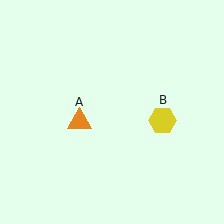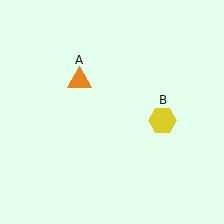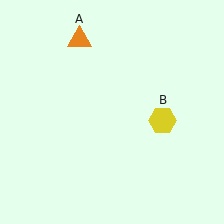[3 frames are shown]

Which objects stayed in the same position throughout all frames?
Yellow hexagon (object B) remained stationary.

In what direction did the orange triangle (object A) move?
The orange triangle (object A) moved up.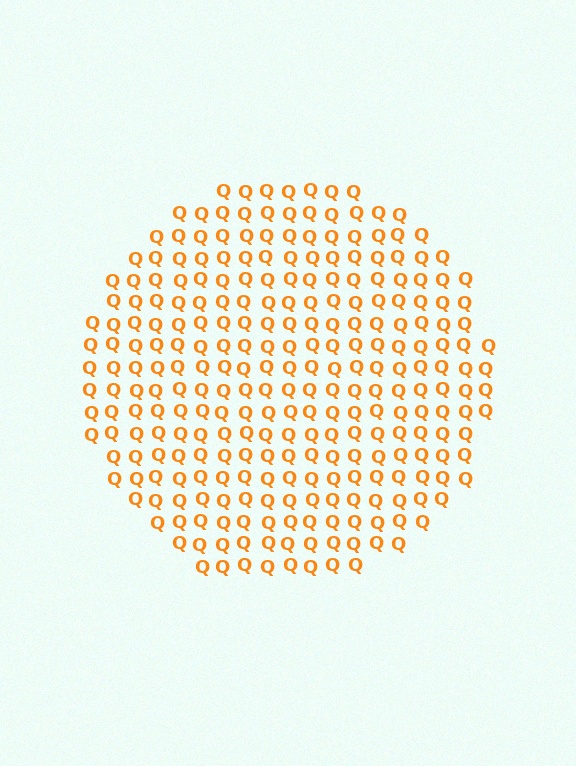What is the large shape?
The large shape is a circle.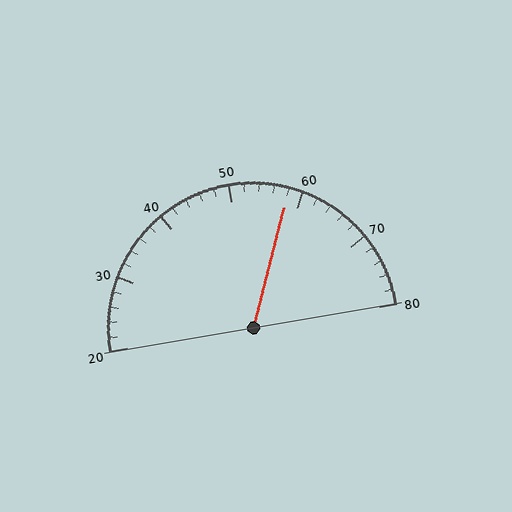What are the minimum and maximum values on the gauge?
The gauge ranges from 20 to 80.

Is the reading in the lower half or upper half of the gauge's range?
The reading is in the upper half of the range (20 to 80).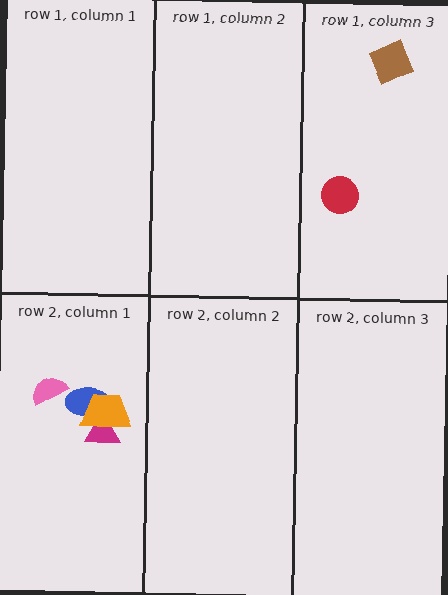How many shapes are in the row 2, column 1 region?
4.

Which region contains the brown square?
The row 1, column 3 region.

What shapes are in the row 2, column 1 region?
The blue ellipse, the magenta triangle, the orange trapezoid, the pink semicircle.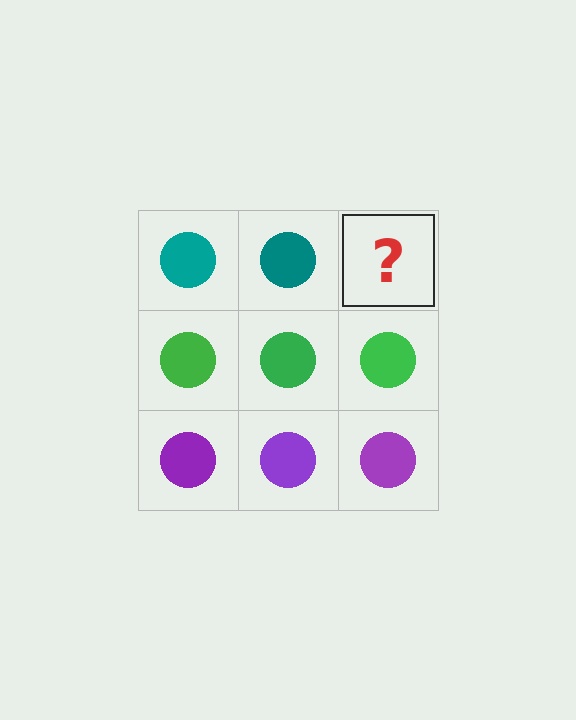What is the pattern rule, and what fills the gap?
The rule is that each row has a consistent color. The gap should be filled with a teal circle.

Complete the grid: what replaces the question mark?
The question mark should be replaced with a teal circle.